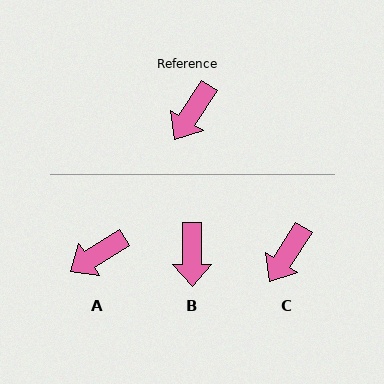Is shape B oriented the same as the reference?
No, it is off by about 32 degrees.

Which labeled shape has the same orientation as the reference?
C.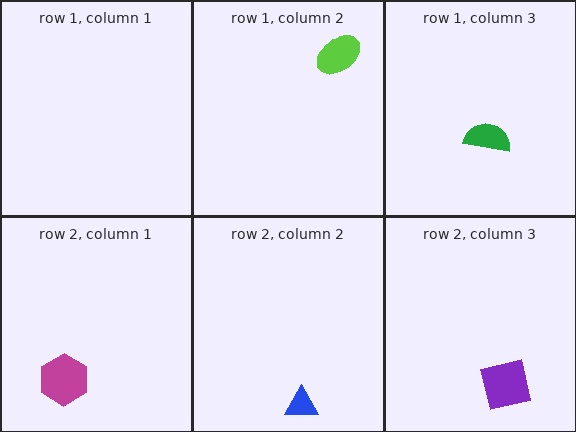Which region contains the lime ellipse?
The row 1, column 2 region.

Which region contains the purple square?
The row 2, column 3 region.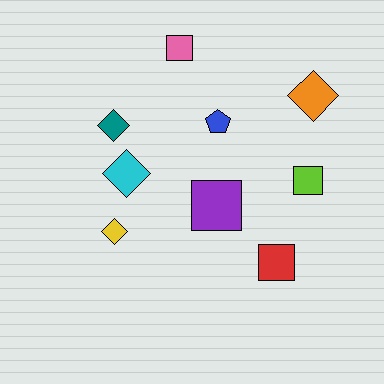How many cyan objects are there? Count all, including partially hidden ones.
There is 1 cyan object.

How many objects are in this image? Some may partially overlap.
There are 9 objects.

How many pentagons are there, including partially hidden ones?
There is 1 pentagon.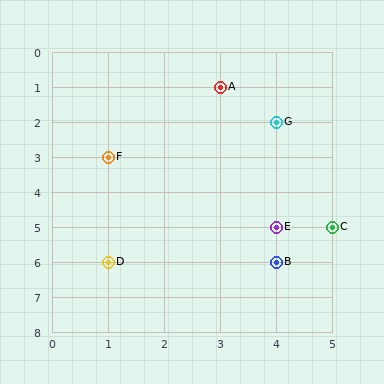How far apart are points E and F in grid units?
Points E and F are 3 columns and 2 rows apart (about 3.6 grid units diagonally).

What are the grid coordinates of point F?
Point F is at grid coordinates (1, 3).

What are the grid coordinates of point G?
Point G is at grid coordinates (4, 2).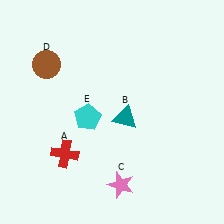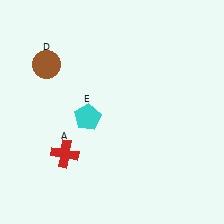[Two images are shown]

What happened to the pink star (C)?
The pink star (C) was removed in Image 2. It was in the bottom-right area of Image 1.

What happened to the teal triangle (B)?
The teal triangle (B) was removed in Image 2. It was in the bottom-right area of Image 1.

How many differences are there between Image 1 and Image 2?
There are 2 differences between the two images.